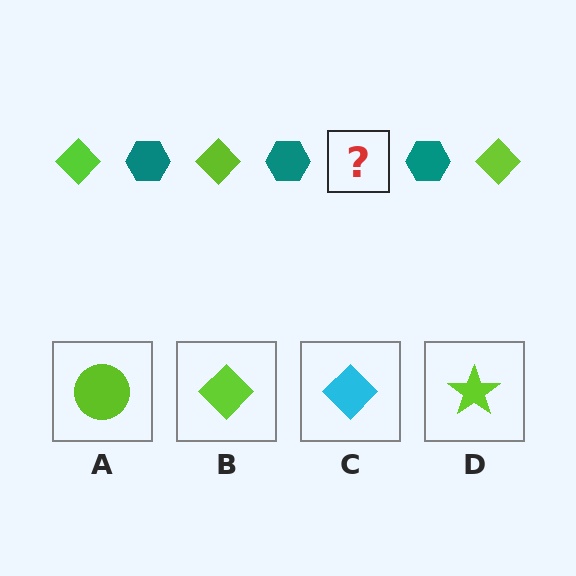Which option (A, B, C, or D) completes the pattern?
B.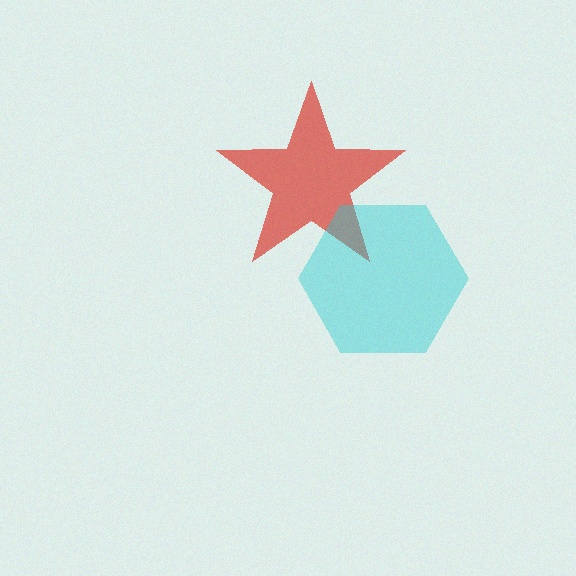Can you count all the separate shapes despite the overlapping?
Yes, there are 2 separate shapes.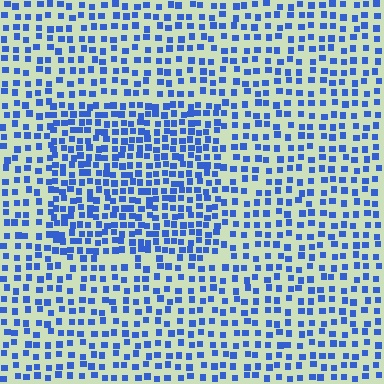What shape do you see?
I see a rectangle.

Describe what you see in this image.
The image contains small blue elements arranged at two different densities. A rectangle-shaped region is visible where the elements are more densely packed than the surrounding area.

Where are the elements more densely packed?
The elements are more densely packed inside the rectangle boundary.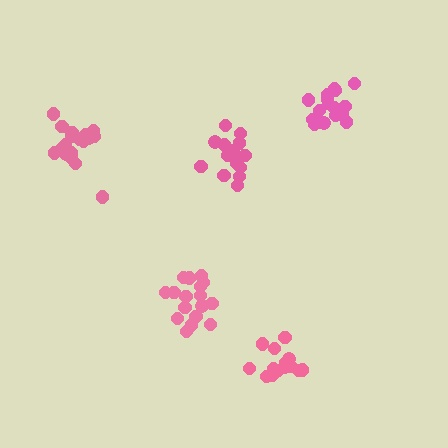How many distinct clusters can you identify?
There are 5 distinct clusters.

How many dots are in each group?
Group 1: 17 dots, Group 2: 16 dots, Group 3: 19 dots, Group 4: 14 dots, Group 5: 20 dots (86 total).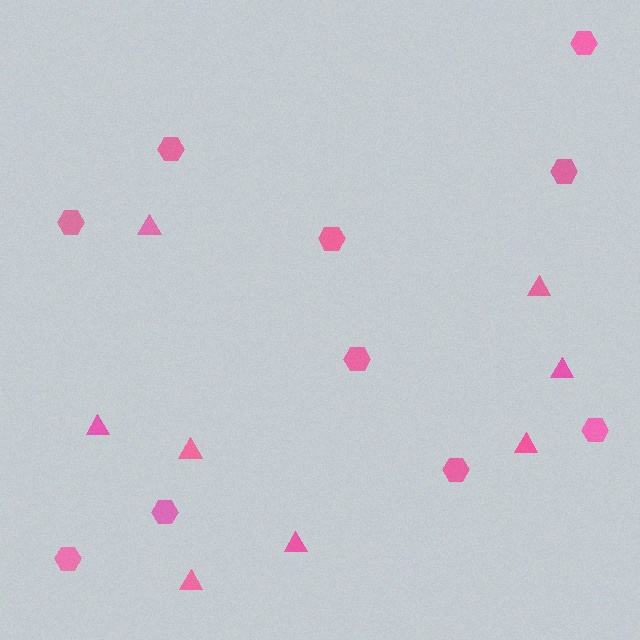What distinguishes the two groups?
There are 2 groups: one group of hexagons (10) and one group of triangles (8).